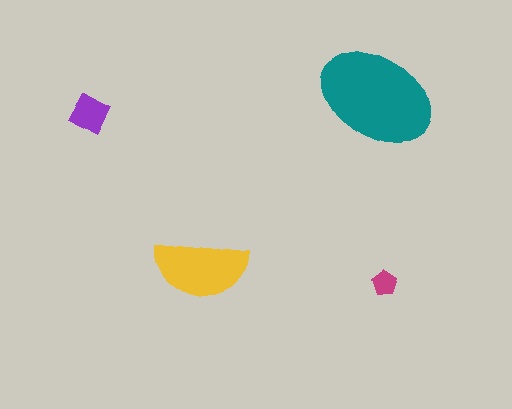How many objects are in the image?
There are 4 objects in the image.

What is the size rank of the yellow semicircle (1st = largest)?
2nd.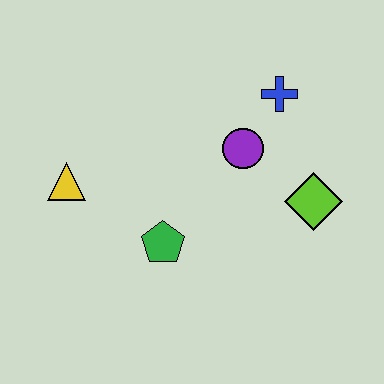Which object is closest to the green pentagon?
The yellow triangle is closest to the green pentagon.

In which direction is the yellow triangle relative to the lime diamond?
The yellow triangle is to the left of the lime diamond.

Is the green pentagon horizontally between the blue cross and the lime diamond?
No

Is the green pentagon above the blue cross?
No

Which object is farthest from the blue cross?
The yellow triangle is farthest from the blue cross.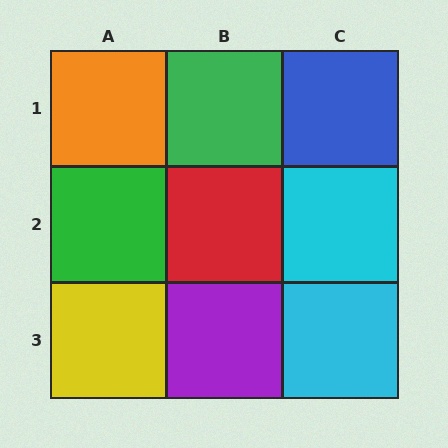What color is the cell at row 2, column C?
Cyan.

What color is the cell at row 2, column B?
Red.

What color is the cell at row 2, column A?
Green.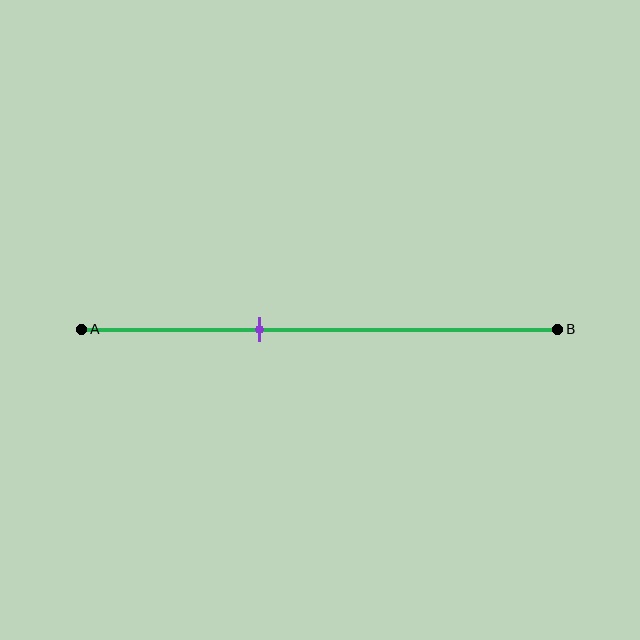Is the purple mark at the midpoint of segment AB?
No, the mark is at about 35% from A, not at the 50% midpoint.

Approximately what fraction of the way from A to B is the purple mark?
The purple mark is approximately 35% of the way from A to B.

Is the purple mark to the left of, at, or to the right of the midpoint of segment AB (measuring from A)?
The purple mark is to the left of the midpoint of segment AB.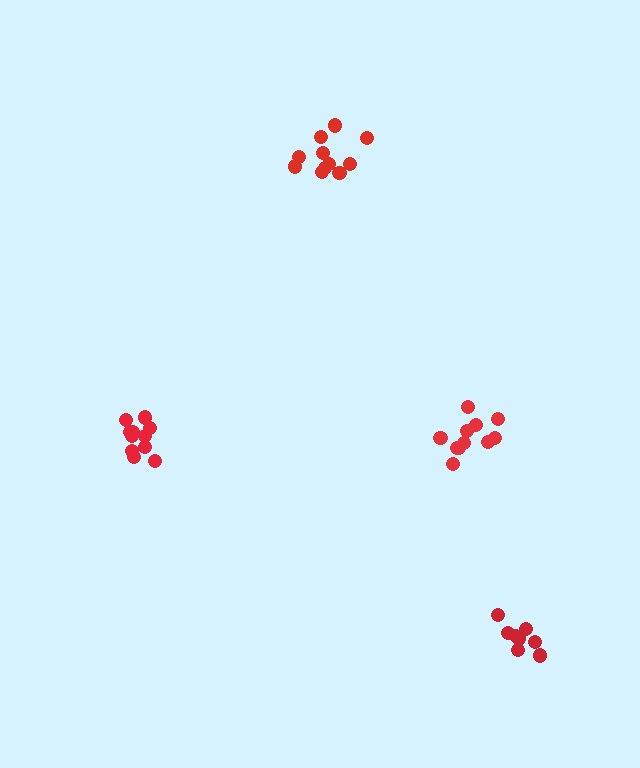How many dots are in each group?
Group 1: 11 dots, Group 2: 8 dots, Group 3: 11 dots, Group 4: 11 dots (41 total).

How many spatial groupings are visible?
There are 4 spatial groupings.